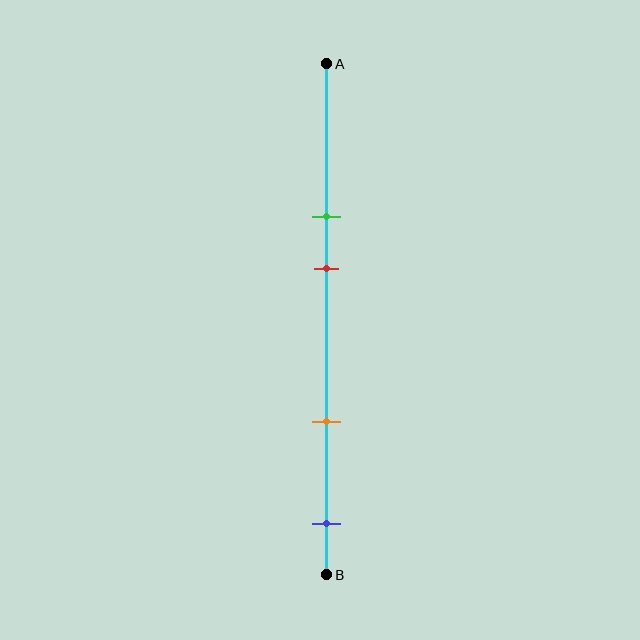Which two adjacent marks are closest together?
The green and red marks are the closest adjacent pair.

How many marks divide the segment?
There are 4 marks dividing the segment.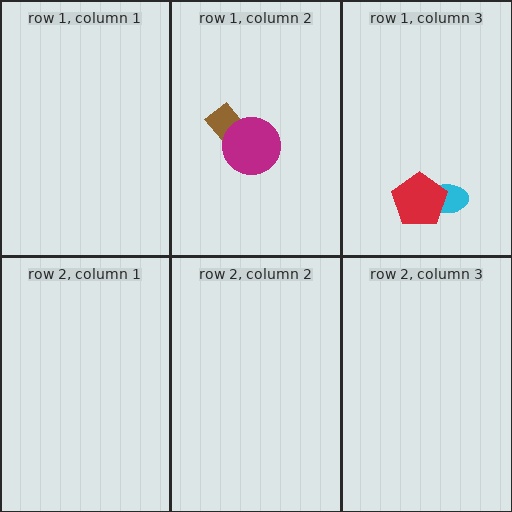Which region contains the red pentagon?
The row 1, column 3 region.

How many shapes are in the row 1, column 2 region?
2.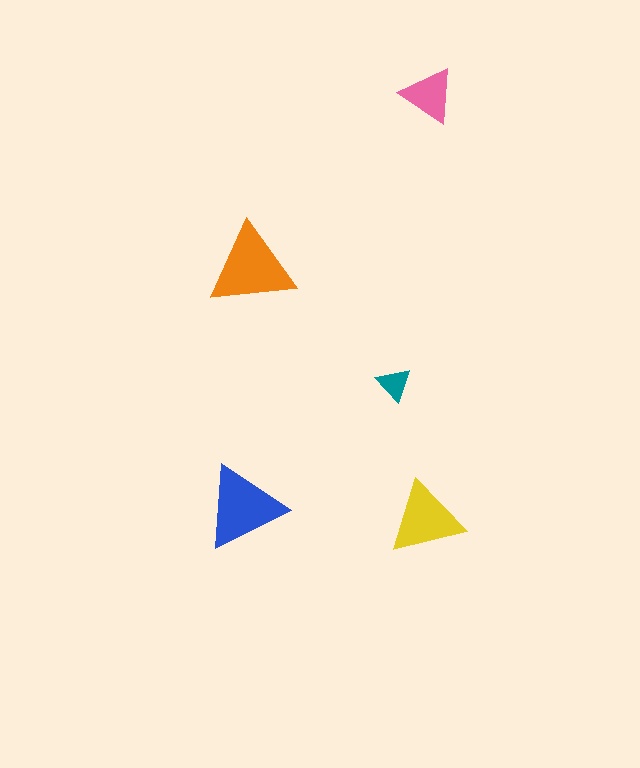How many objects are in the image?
There are 5 objects in the image.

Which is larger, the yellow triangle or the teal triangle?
The yellow one.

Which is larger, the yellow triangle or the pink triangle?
The yellow one.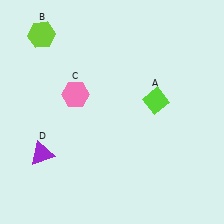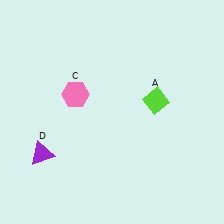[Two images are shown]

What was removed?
The lime hexagon (B) was removed in Image 2.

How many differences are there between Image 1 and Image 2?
There is 1 difference between the two images.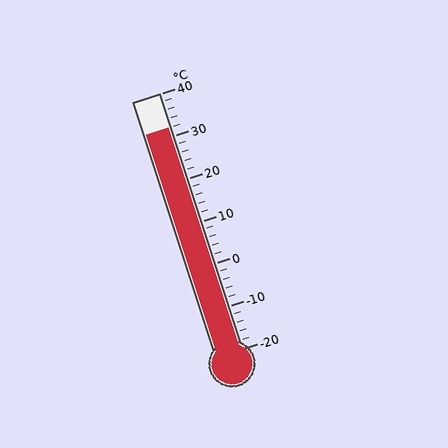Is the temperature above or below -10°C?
The temperature is above -10°C.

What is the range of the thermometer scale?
The thermometer scale ranges from -20°C to 40°C.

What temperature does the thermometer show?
The thermometer shows approximately 32°C.